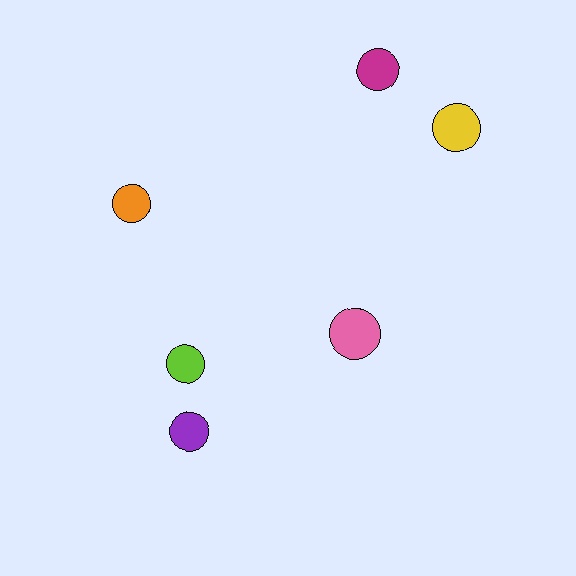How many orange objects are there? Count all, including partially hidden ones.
There is 1 orange object.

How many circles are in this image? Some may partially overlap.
There are 6 circles.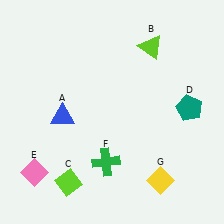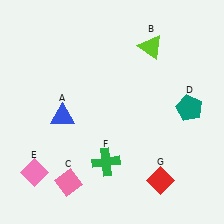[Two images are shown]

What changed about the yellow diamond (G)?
In Image 1, G is yellow. In Image 2, it changed to red.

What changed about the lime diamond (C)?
In Image 1, C is lime. In Image 2, it changed to pink.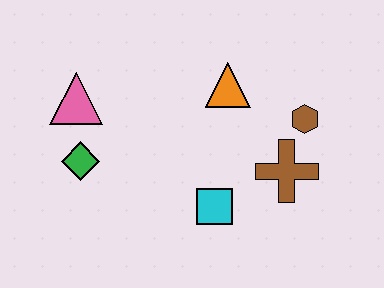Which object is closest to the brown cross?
The brown hexagon is closest to the brown cross.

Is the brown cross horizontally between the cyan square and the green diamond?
No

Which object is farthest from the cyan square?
The pink triangle is farthest from the cyan square.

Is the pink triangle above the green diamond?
Yes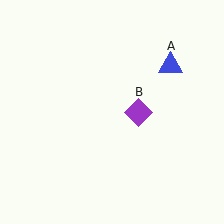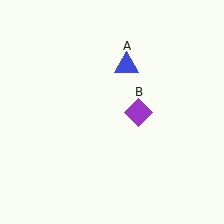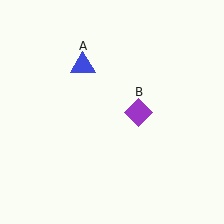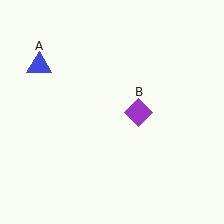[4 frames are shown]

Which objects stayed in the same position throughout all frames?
Purple diamond (object B) remained stationary.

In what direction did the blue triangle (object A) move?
The blue triangle (object A) moved left.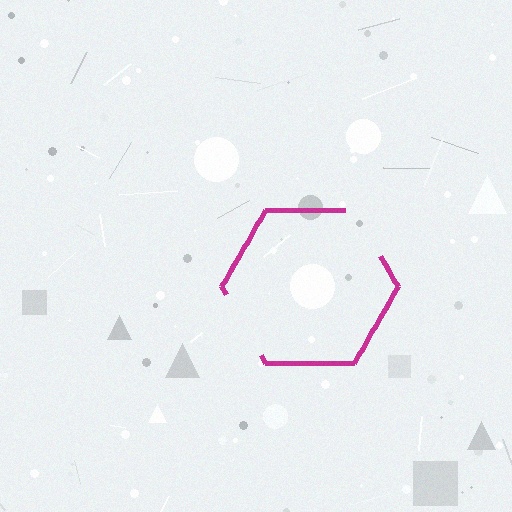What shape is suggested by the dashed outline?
The dashed outline suggests a hexagon.